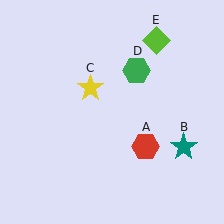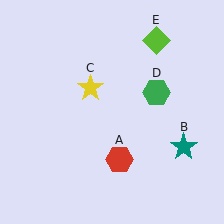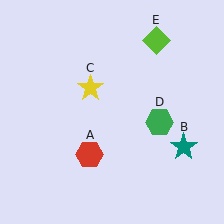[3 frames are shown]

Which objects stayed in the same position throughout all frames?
Teal star (object B) and yellow star (object C) and lime diamond (object E) remained stationary.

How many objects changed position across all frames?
2 objects changed position: red hexagon (object A), green hexagon (object D).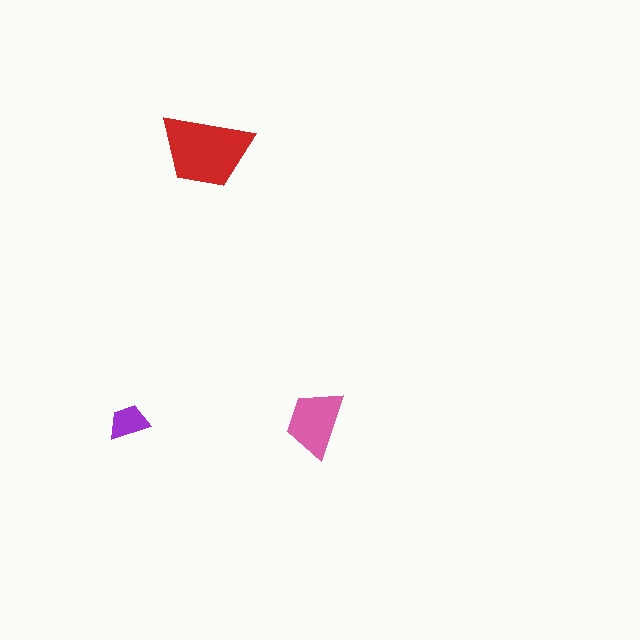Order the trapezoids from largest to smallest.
the red one, the pink one, the purple one.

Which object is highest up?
The red trapezoid is topmost.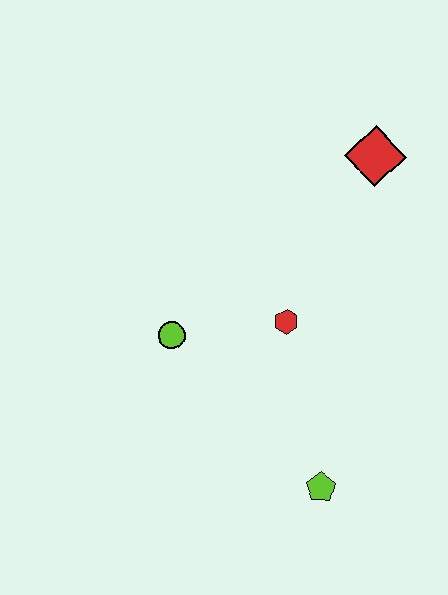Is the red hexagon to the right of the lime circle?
Yes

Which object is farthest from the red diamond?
The lime pentagon is farthest from the red diamond.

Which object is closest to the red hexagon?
The lime circle is closest to the red hexagon.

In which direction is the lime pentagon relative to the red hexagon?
The lime pentagon is below the red hexagon.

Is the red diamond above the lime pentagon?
Yes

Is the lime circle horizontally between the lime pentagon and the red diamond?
No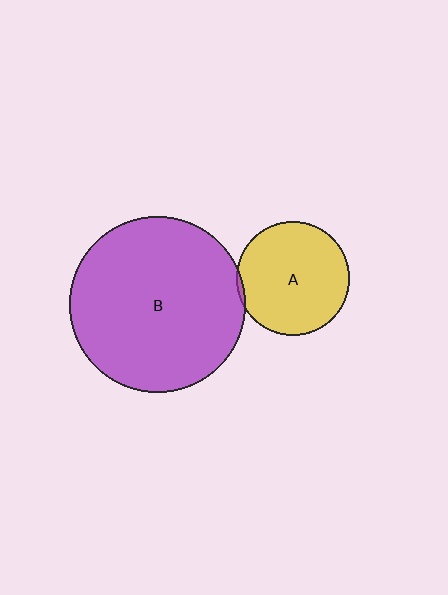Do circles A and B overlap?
Yes.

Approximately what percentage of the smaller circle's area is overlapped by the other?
Approximately 5%.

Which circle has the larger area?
Circle B (purple).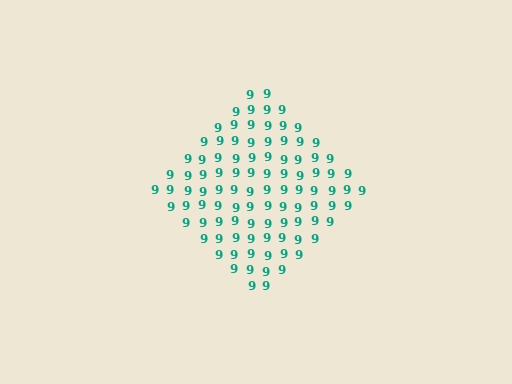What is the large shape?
The large shape is a diamond.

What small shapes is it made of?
It is made of small digit 9's.